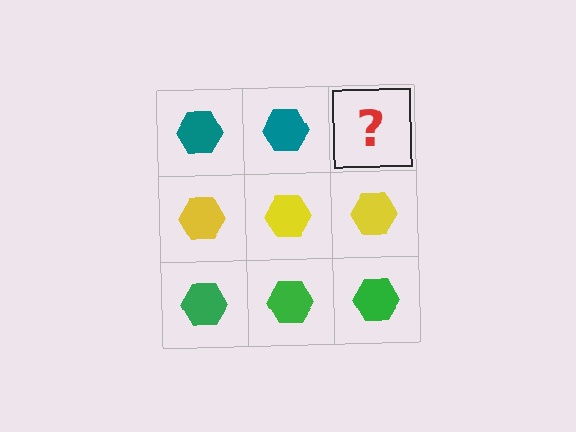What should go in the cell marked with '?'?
The missing cell should contain a teal hexagon.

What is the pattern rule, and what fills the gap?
The rule is that each row has a consistent color. The gap should be filled with a teal hexagon.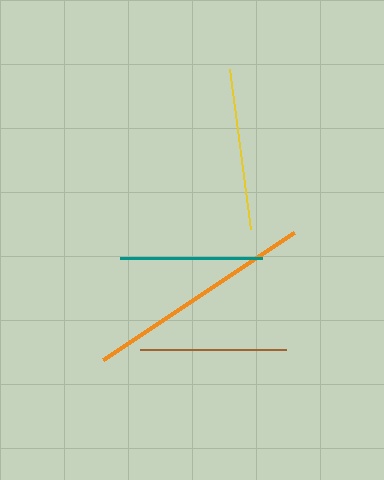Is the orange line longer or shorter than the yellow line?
The orange line is longer than the yellow line.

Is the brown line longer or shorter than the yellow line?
The yellow line is longer than the brown line.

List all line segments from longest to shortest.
From longest to shortest: orange, yellow, brown, teal.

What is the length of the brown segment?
The brown segment is approximately 146 pixels long.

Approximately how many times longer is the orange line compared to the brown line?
The orange line is approximately 1.6 times the length of the brown line.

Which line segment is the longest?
The orange line is the longest at approximately 229 pixels.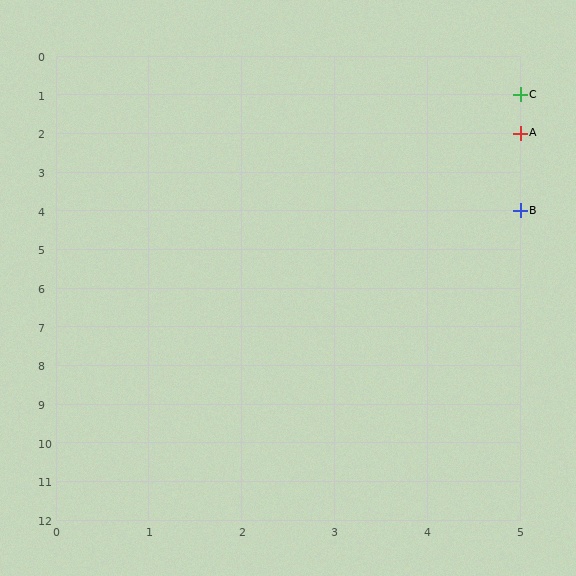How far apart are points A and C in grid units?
Points A and C are 1 row apart.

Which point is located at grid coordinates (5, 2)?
Point A is at (5, 2).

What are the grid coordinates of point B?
Point B is at grid coordinates (5, 4).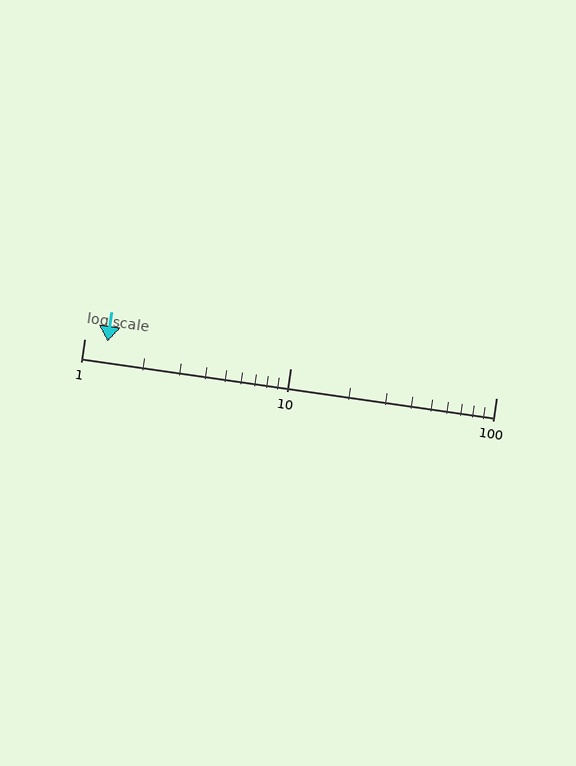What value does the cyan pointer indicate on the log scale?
The pointer indicates approximately 1.3.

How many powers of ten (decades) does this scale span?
The scale spans 2 decades, from 1 to 100.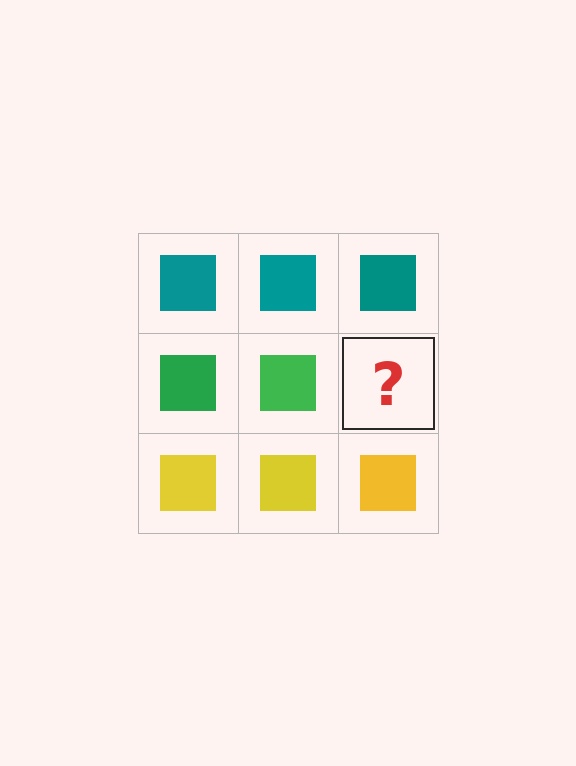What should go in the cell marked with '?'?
The missing cell should contain a green square.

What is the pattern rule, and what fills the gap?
The rule is that each row has a consistent color. The gap should be filled with a green square.